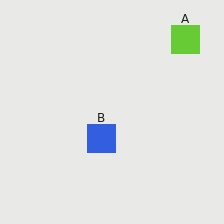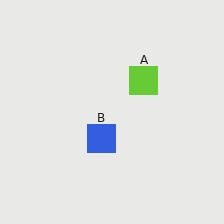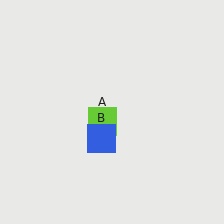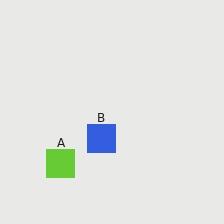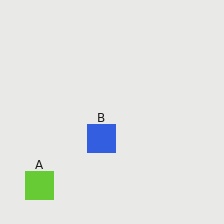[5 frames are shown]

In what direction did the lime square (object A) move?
The lime square (object A) moved down and to the left.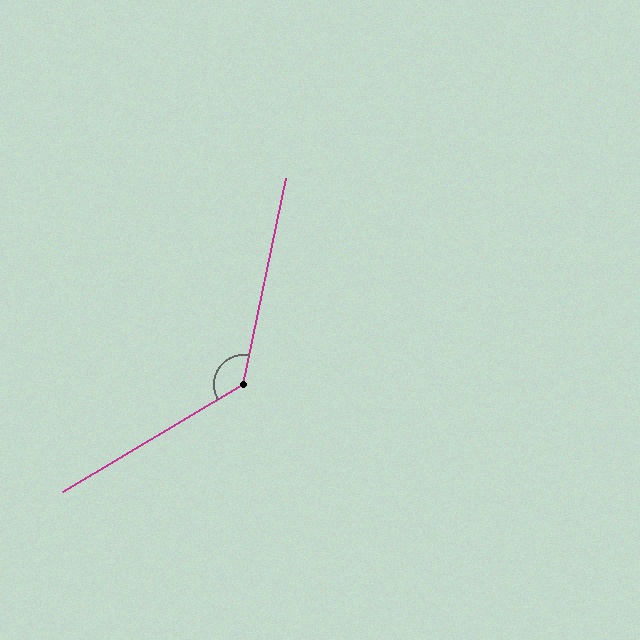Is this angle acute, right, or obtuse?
It is obtuse.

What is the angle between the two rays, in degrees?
Approximately 133 degrees.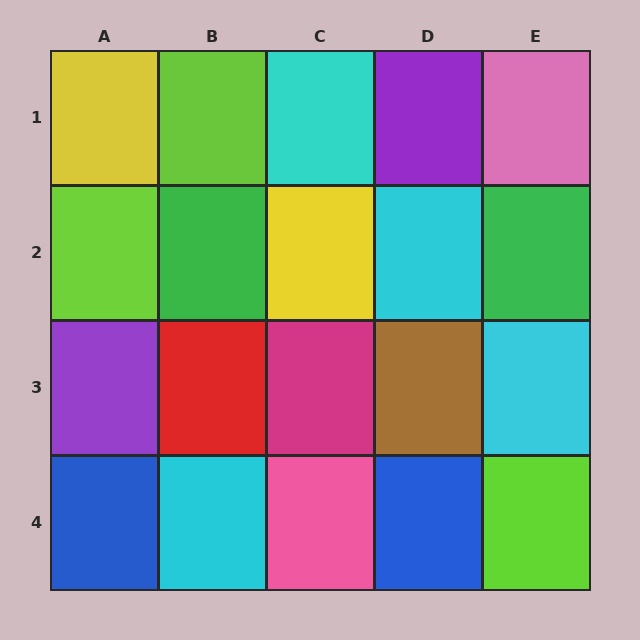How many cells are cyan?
4 cells are cyan.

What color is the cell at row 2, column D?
Cyan.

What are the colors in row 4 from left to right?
Blue, cyan, pink, blue, lime.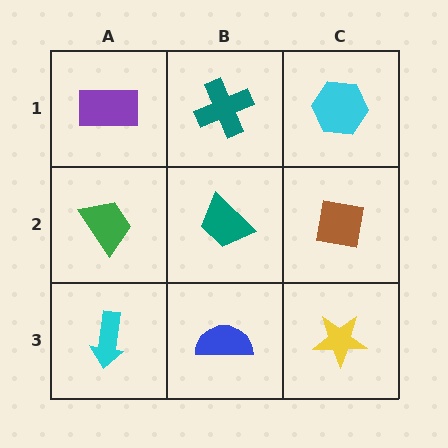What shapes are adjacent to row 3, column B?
A teal trapezoid (row 2, column B), a cyan arrow (row 3, column A), a yellow star (row 3, column C).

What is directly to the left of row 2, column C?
A teal trapezoid.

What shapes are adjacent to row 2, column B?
A teal cross (row 1, column B), a blue semicircle (row 3, column B), a green trapezoid (row 2, column A), a brown square (row 2, column C).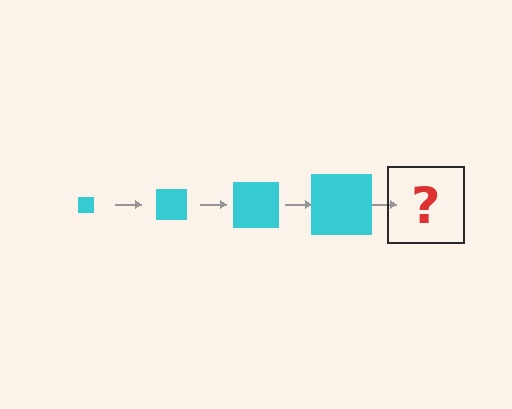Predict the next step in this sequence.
The next step is a cyan square, larger than the previous one.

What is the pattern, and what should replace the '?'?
The pattern is that the square gets progressively larger each step. The '?' should be a cyan square, larger than the previous one.